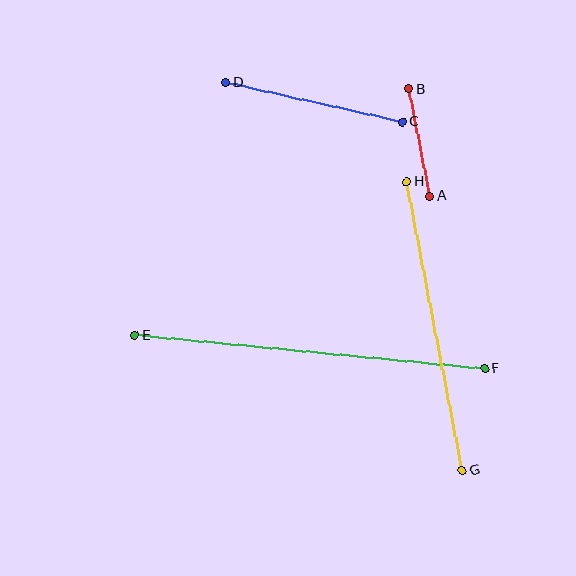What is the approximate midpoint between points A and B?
The midpoint is at approximately (419, 142) pixels.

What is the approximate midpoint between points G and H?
The midpoint is at approximately (434, 326) pixels.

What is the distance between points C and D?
The distance is approximately 181 pixels.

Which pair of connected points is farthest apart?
Points E and F are farthest apart.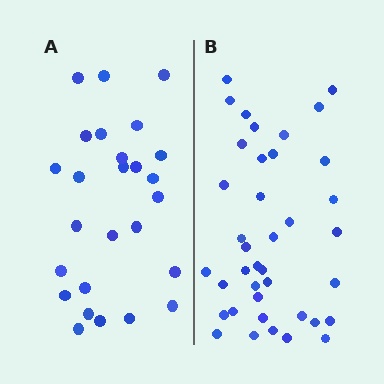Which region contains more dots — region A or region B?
Region B (the right region) has more dots.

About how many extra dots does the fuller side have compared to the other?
Region B has approximately 15 more dots than region A.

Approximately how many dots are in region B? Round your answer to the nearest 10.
About 40 dots. (The exact count is 39, which rounds to 40.)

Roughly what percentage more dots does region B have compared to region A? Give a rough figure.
About 50% more.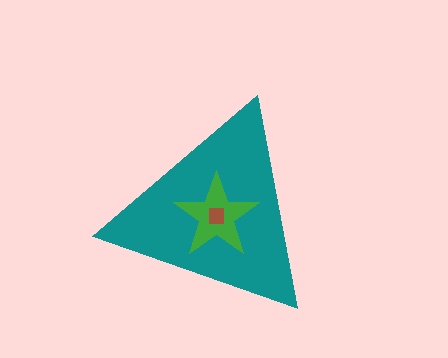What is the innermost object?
The brown square.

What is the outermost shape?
The teal triangle.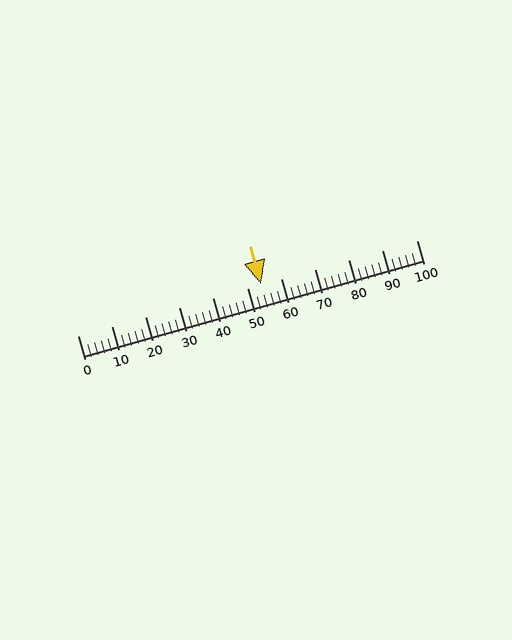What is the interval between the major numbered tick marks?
The major tick marks are spaced 10 units apart.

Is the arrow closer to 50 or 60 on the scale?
The arrow is closer to 50.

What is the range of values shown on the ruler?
The ruler shows values from 0 to 100.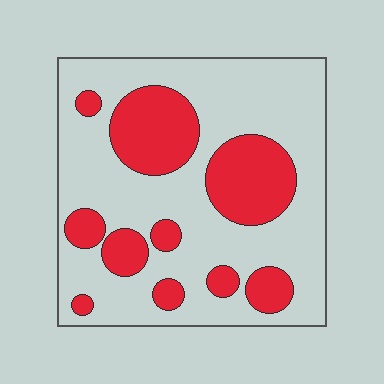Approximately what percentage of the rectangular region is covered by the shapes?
Approximately 30%.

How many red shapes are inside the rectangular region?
10.